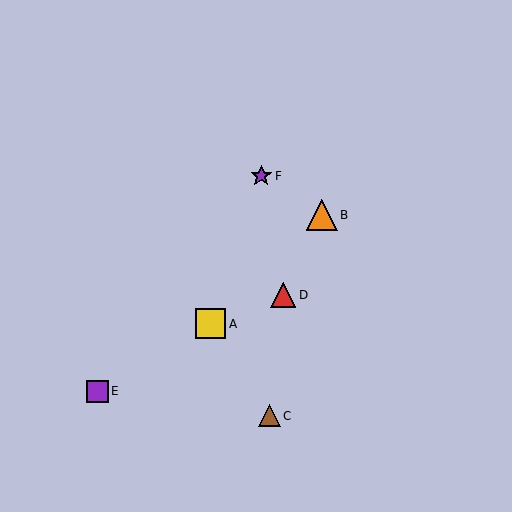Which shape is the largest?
The orange triangle (labeled B) is the largest.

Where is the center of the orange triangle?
The center of the orange triangle is at (322, 215).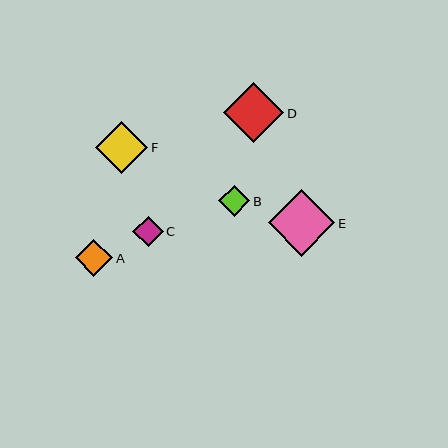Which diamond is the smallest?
Diamond C is the smallest with a size of approximately 31 pixels.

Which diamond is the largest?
Diamond E is the largest with a size of approximately 67 pixels.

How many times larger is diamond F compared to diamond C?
Diamond F is approximately 1.7 times the size of diamond C.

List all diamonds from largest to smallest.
From largest to smallest: E, D, F, A, B, C.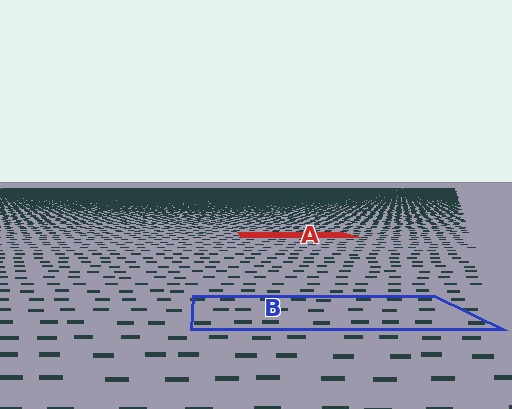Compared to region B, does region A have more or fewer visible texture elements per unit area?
Region A has more texture elements per unit area — they are packed more densely because it is farther away.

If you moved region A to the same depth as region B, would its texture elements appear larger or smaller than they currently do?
They would appear larger. At a closer depth, the same texture elements are projected at a bigger on-screen size.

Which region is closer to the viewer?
Region B is closer. The texture elements there are larger and more spread out.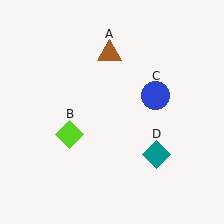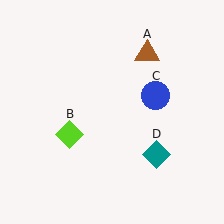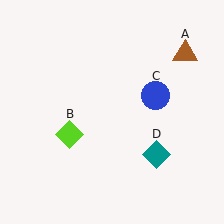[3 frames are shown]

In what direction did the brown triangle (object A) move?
The brown triangle (object A) moved right.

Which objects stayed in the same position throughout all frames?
Lime diamond (object B) and blue circle (object C) and teal diamond (object D) remained stationary.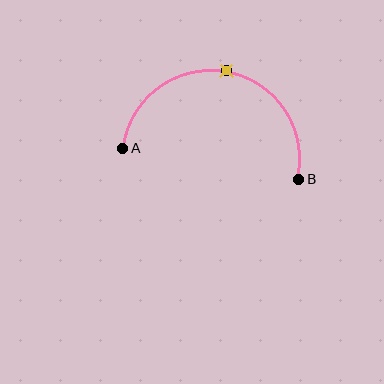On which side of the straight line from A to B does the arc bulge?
The arc bulges above the straight line connecting A and B.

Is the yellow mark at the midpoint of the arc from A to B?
Yes. The yellow mark lies on the arc at equal arc-length from both A and B — it is the arc midpoint.